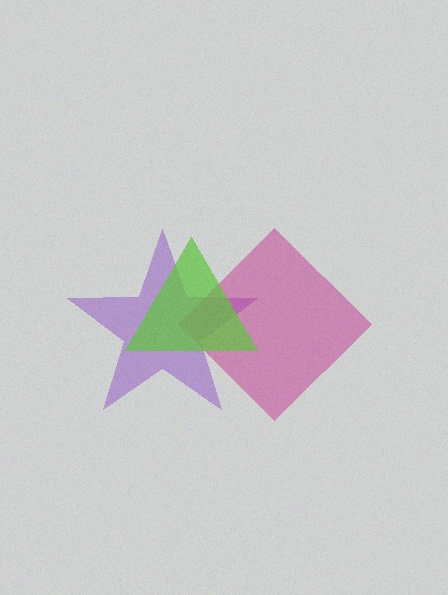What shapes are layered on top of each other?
The layered shapes are: a purple star, a magenta diamond, a lime triangle.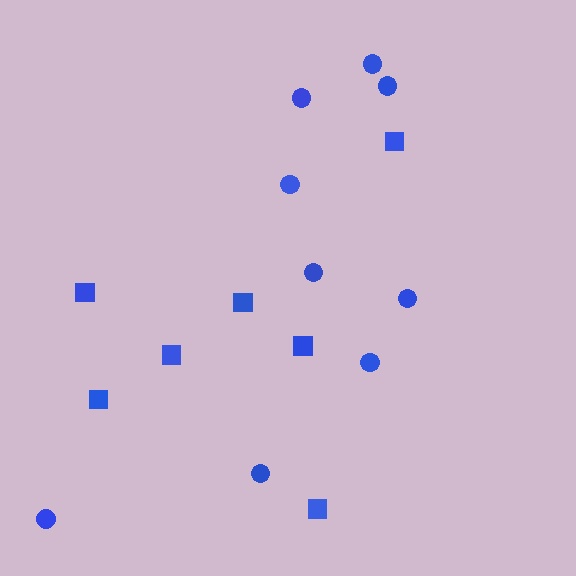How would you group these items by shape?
There are 2 groups: one group of squares (7) and one group of circles (9).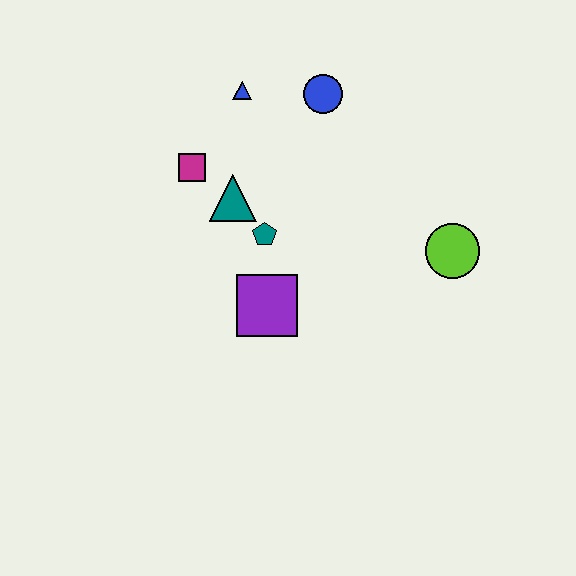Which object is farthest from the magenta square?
The lime circle is farthest from the magenta square.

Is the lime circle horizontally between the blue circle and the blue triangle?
No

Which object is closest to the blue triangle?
The blue circle is closest to the blue triangle.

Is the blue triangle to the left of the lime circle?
Yes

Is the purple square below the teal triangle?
Yes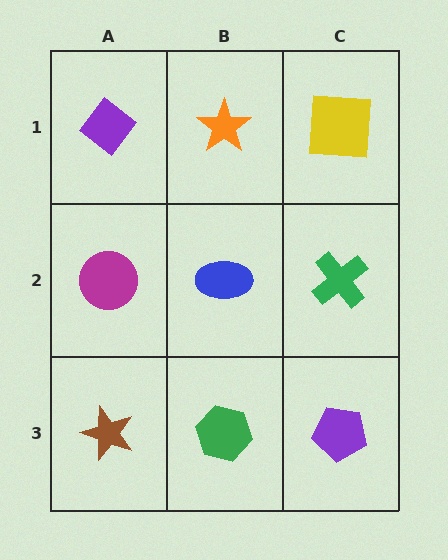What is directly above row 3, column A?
A magenta circle.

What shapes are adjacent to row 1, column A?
A magenta circle (row 2, column A), an orange star (row 1, column B).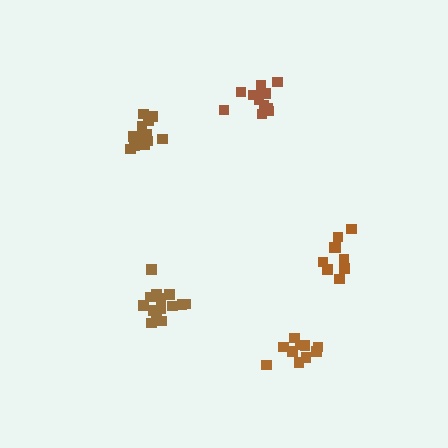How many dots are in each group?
Group 1: 10 dots, Group 2: 15 dots, Group 3: 15 dots, Group 4: 13 dots, Group 5: 9 dots (62 total).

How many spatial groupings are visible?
There are 5 spatial groupings.